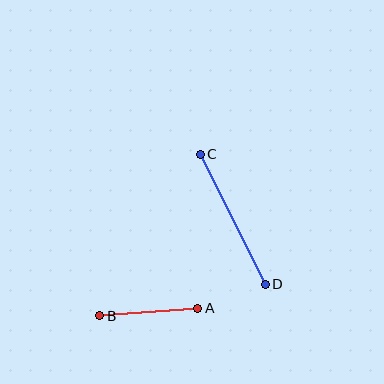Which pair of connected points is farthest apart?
Points C and D are farthest apart.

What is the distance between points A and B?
The distance is approximately 98 pixels.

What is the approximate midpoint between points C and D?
The midpoint is at approximately (233, 219) pixels.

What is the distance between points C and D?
The distance is approximately 145 pixels.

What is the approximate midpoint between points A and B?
The midpoint is at approximately (149, 312) pixels.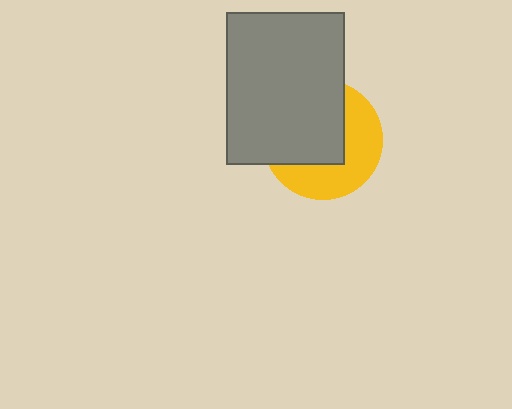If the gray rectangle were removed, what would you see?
You would see the complete yellow circle.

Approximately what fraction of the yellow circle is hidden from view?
Roughly 55% of the yellow circle is hidden behind the gray rectangle.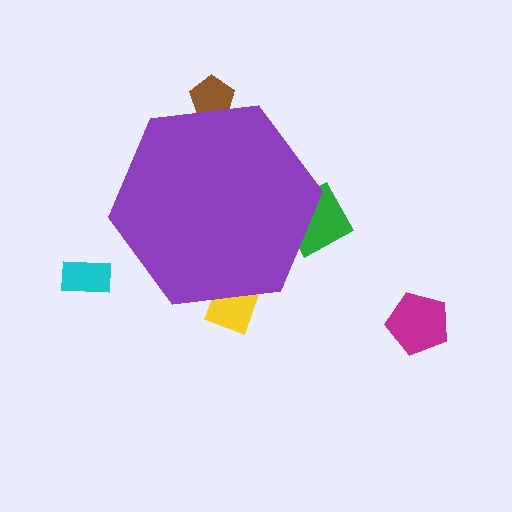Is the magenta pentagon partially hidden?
No, the magenta pentagon is fully visible.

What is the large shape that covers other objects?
A purple hexagon.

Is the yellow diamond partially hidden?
Yes, the yellow diamond is partially hidden behind the purple hexagon.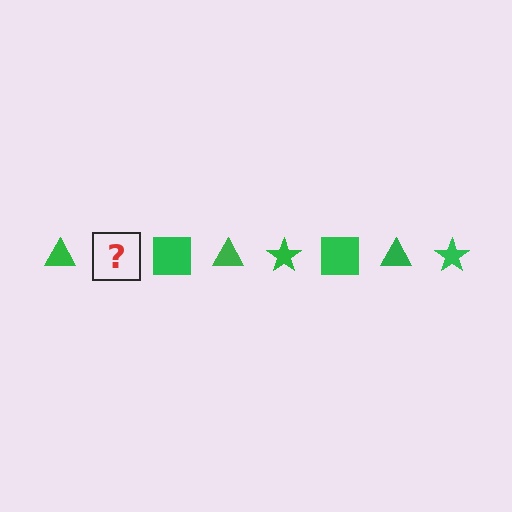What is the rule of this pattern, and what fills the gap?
The rule is that the pattern cycles through triangle, star, square shapes in green. The gap should be filled with a green star.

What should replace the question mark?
The question mark should be replaced with a green star.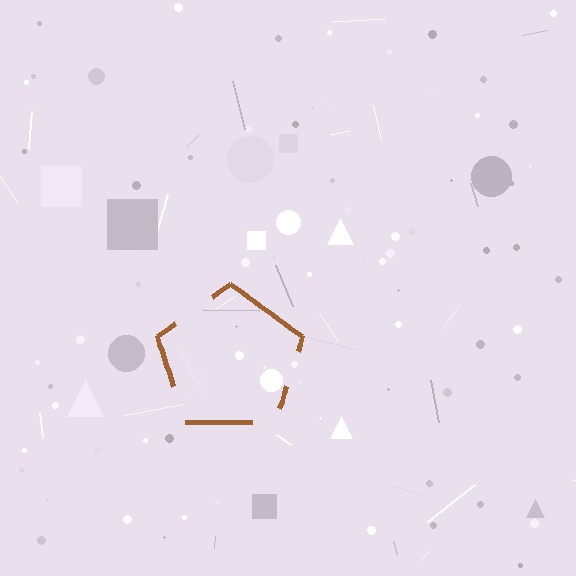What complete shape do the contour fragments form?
The contour fragments form a pentagon.